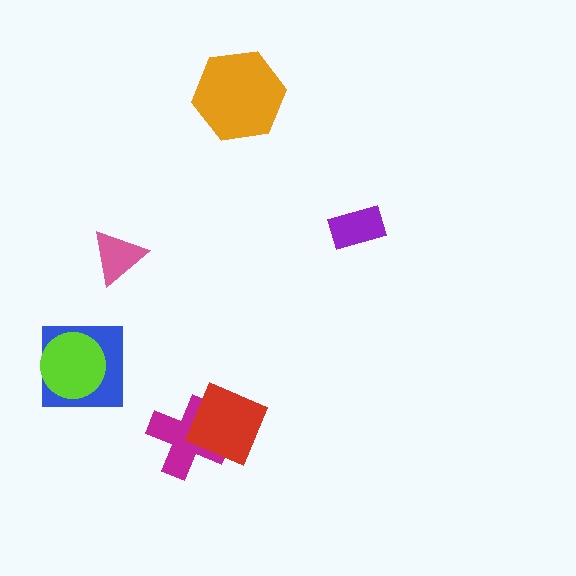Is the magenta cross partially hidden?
Yes, it is partially covered by another shape.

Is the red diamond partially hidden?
No, no other shape covers it.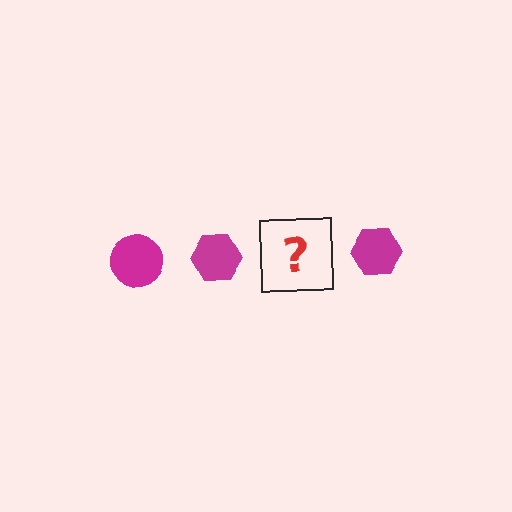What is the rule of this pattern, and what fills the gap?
The rule is that the pattern cycles through circle, hexagon shapes in magenta. The gap should be filled with a magenta circle.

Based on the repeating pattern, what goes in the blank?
The blank should be a magenta circle.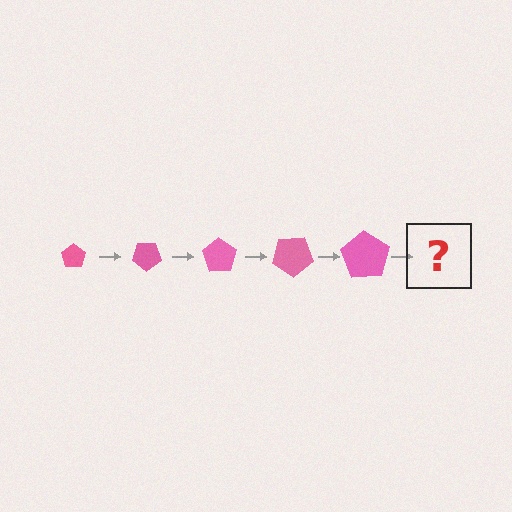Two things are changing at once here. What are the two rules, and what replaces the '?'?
The two rules are that the pentagon grows larger each step and it rotates 35 degrees each step. The '?' should be a pentagon, larger than the previous one and rotated 175 degrees from the start.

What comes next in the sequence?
The next element should be a pentagon, larger than the previous one and rotated 175 degrees from the start.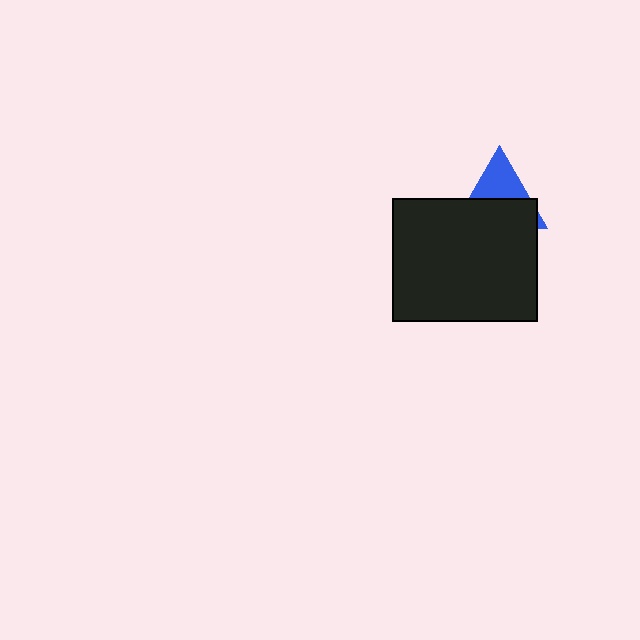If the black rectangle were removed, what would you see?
You would see the complete blue triangle.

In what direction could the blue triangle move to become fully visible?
The blue triangle could move up. That would shift it out from behind the black rectangle entirely.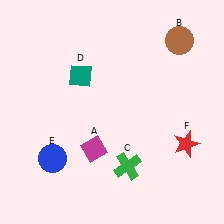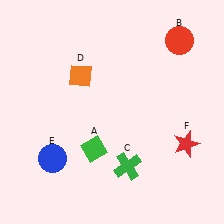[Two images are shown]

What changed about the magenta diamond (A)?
In Image 1, A is magenta. In Image 2, it changed to green.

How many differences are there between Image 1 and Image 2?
There are 3 differences between the two images.